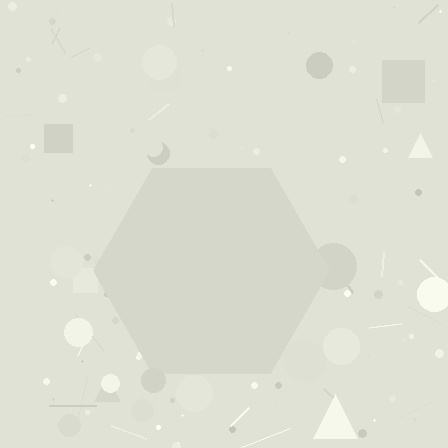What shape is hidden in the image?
A hexagon is hidden in the image.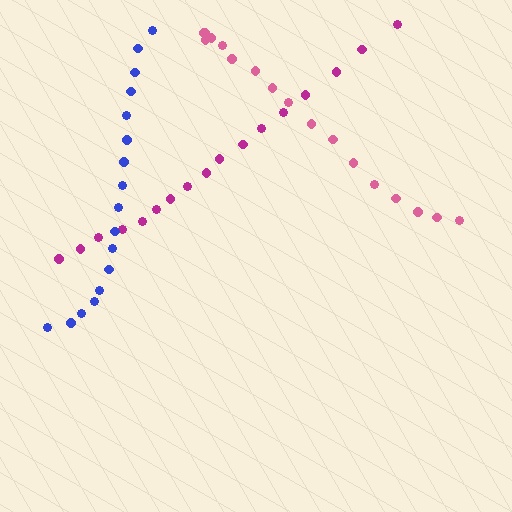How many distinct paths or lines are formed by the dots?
There are 3 distinct paths.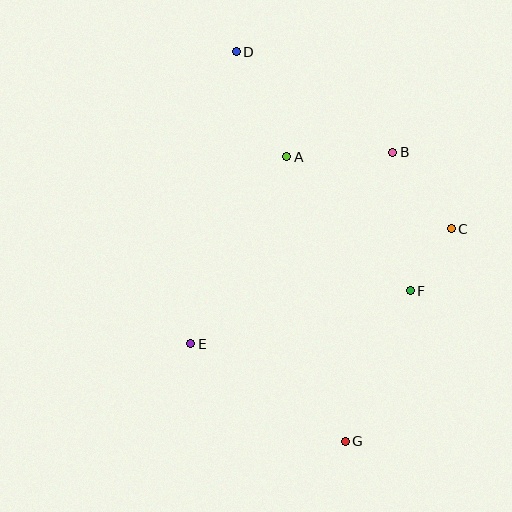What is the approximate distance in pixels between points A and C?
The distance between A and C is approximately 180 pixels.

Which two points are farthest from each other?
Points D and G are farthest from each other.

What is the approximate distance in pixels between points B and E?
The distance between B and E is approximately 278 pixels.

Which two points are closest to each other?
Points C and F are closest to each other.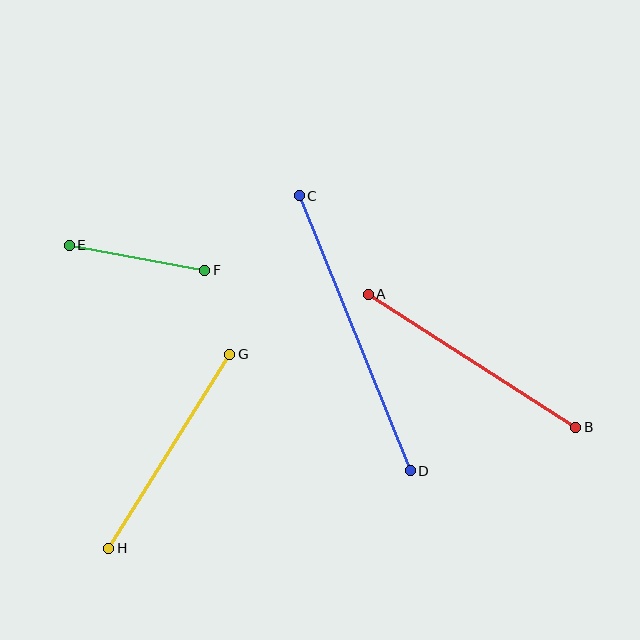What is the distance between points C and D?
The distance is approximately 296 pixels.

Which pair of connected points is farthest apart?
Points C and D are farthest apart.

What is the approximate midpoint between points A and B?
The midpoint is at approximately (472, 361) pixels.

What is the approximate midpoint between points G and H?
The midpoint is at approximately (169, 451) pixels.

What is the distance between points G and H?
The distance is approximately 229 pixels.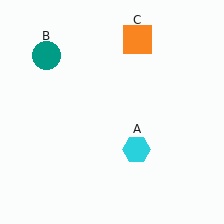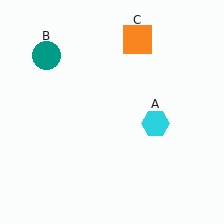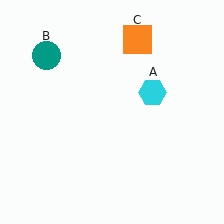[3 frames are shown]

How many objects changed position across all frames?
1 object changed position: cyan hexagon (object A).